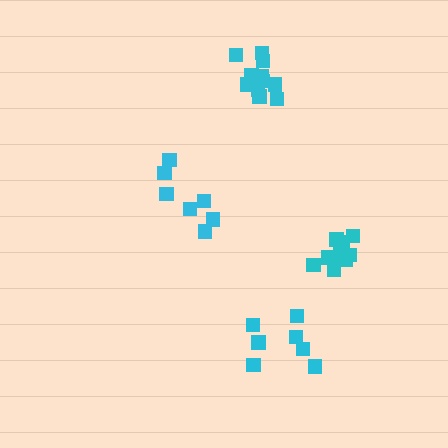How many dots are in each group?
Group 1: 7 dots, Group 2: 11 dots, Group 3: 7 dots, Group 4: 10 dots (35 total).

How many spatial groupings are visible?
There are 4 spatial groupings.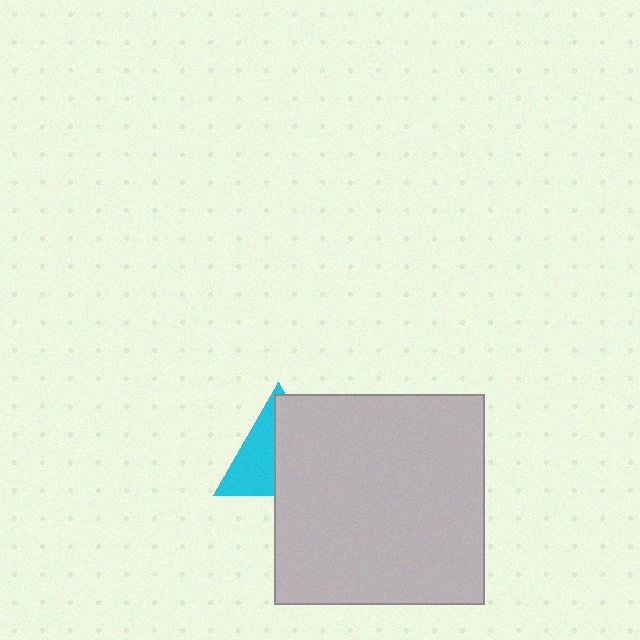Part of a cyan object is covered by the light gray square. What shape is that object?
It is a triangle.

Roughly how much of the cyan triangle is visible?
A small part of it is visible (roughly 44%).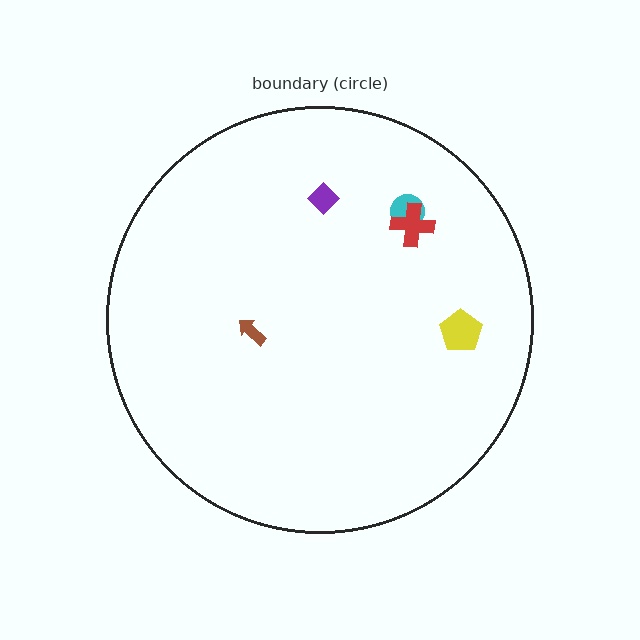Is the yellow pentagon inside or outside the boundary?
Inside.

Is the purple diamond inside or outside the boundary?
Inside.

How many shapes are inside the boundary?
5 inside, 0 outside.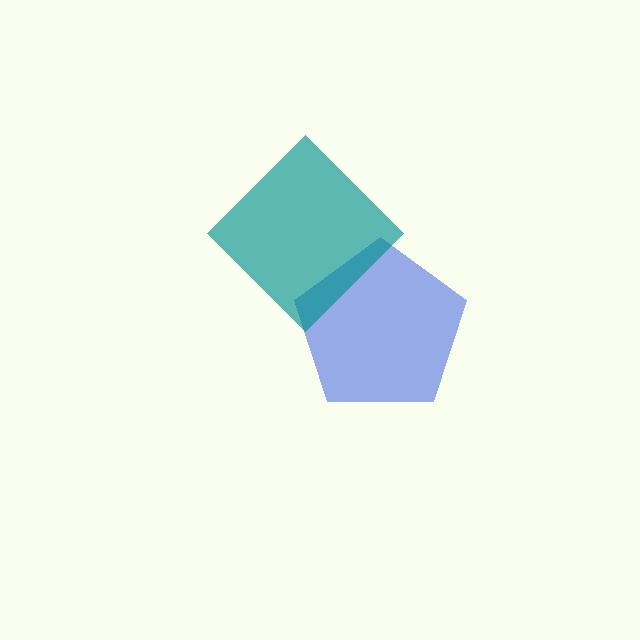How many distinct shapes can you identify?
There are 2 distinct shapes: a blue pentagon, a teal diamond.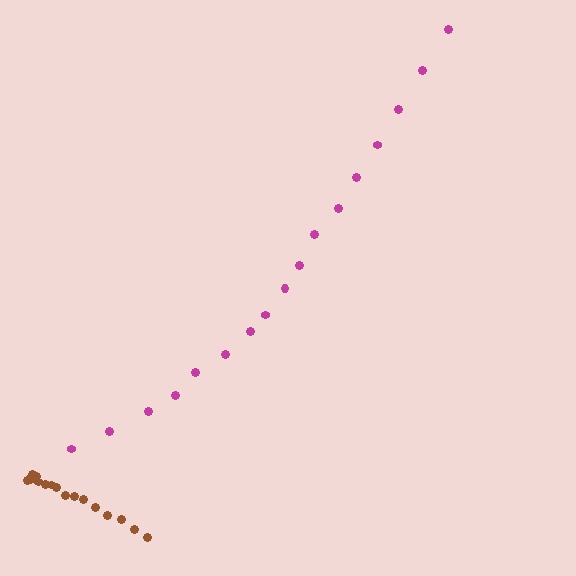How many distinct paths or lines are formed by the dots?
There are 2 distinct paths.